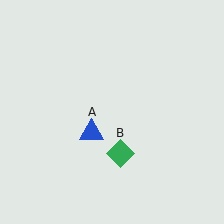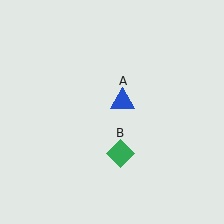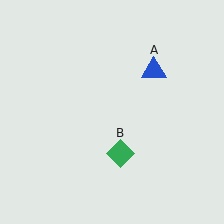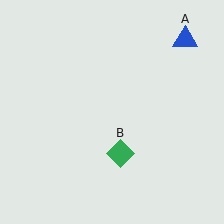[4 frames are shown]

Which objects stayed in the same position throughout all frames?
Green diamond (object B) remained stationary.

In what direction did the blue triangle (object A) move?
The blue triangle (object A) moved up and to the right.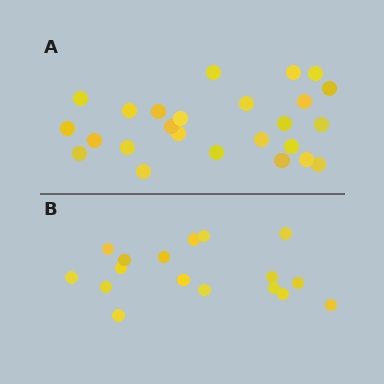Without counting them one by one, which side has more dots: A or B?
Region A (the top region) has more dots.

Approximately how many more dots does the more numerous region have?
Region A has roughly 8 or so more dots than region B.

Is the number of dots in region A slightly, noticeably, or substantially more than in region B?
Region A has substantially more. The ratio is roughly 1.5 to 1.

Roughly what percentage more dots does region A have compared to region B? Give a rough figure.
About 45% more.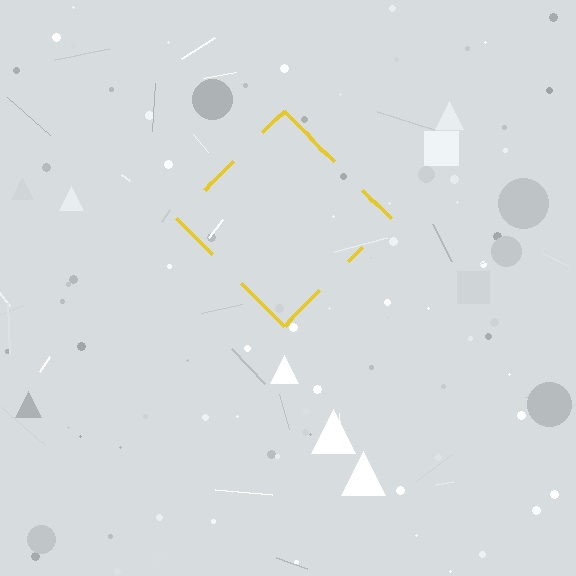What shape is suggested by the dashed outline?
The dashed outline suggests a diamond.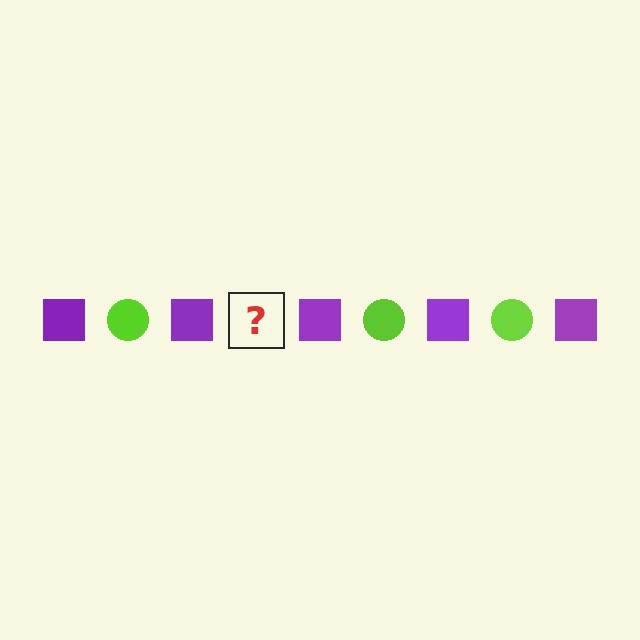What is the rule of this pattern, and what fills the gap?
The rule is that the pattern alternates between purple square and lime circle. The gap should be filled with a lime circle.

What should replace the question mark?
The question mark should be replaced with a lime circle.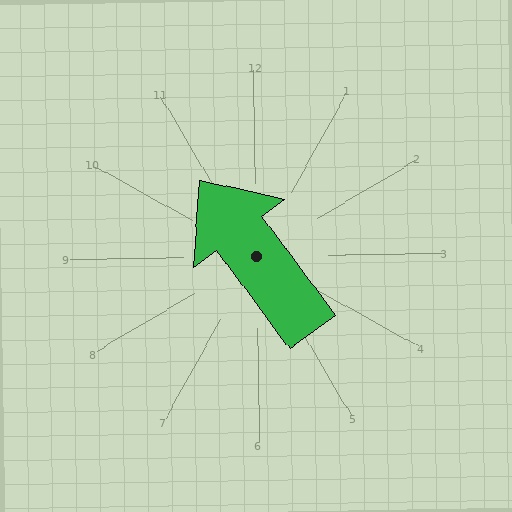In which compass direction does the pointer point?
Northwest.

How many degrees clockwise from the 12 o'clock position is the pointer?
Approximately 324 degrees.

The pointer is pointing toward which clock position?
Roughly 11 o'clock.